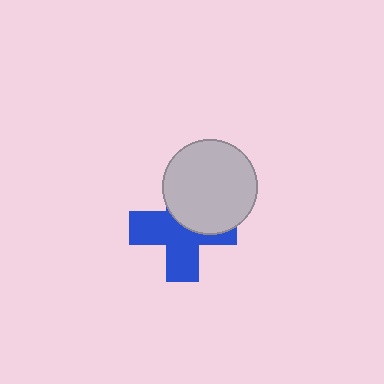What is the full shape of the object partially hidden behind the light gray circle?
The partially hidden object is a blue cross.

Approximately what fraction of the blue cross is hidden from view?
Roughly 41% of the blue cross is hidden behind the light gray circle.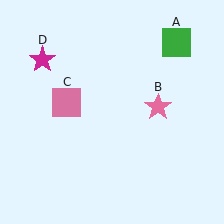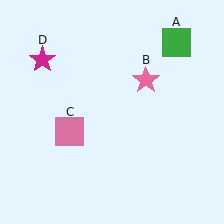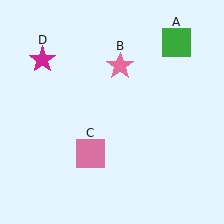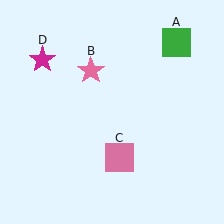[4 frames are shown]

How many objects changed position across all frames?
2 objects changed position: pink star (object B), pink square (object C).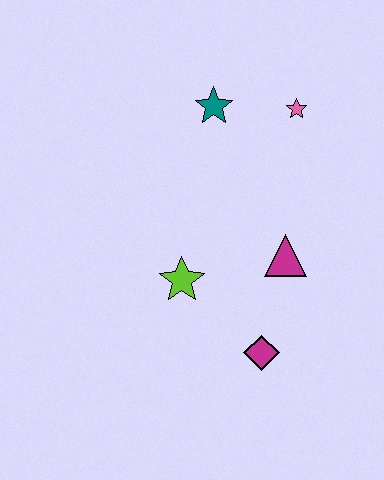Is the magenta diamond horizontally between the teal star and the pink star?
Yes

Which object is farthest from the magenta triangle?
The teal star is farthest from the magenta triangle.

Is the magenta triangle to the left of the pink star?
Yes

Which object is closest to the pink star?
The teal star is closest to the pink star.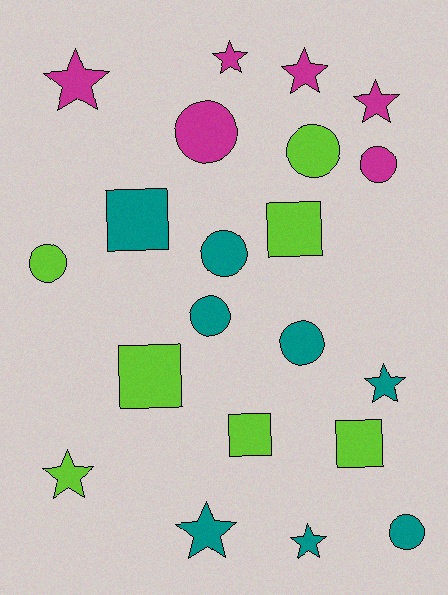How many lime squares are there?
There are 4 lime squares.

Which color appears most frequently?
Teal, with 8 objects.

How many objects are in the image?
There are 21 objects.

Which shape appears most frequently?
Star, with 8 objects.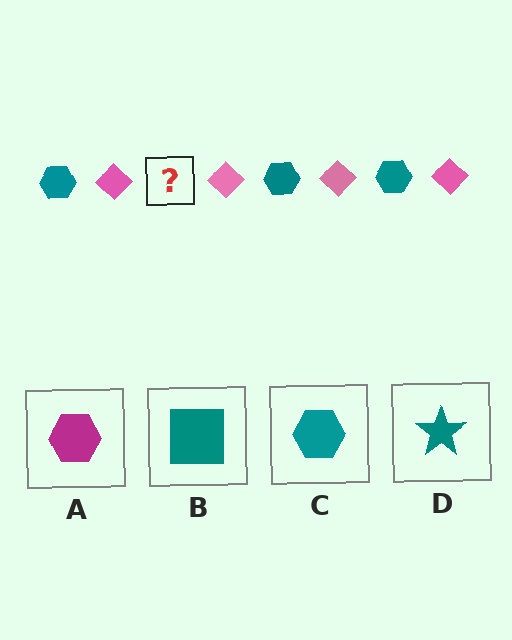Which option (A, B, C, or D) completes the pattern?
C.